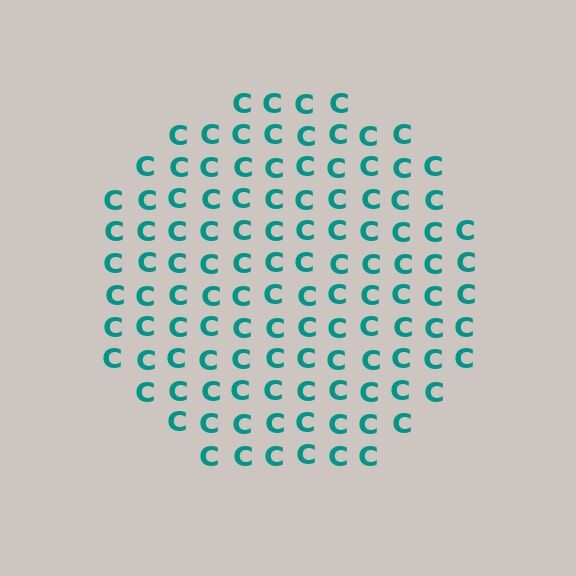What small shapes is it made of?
It is made of small letter C's.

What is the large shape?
The large shape is a circle.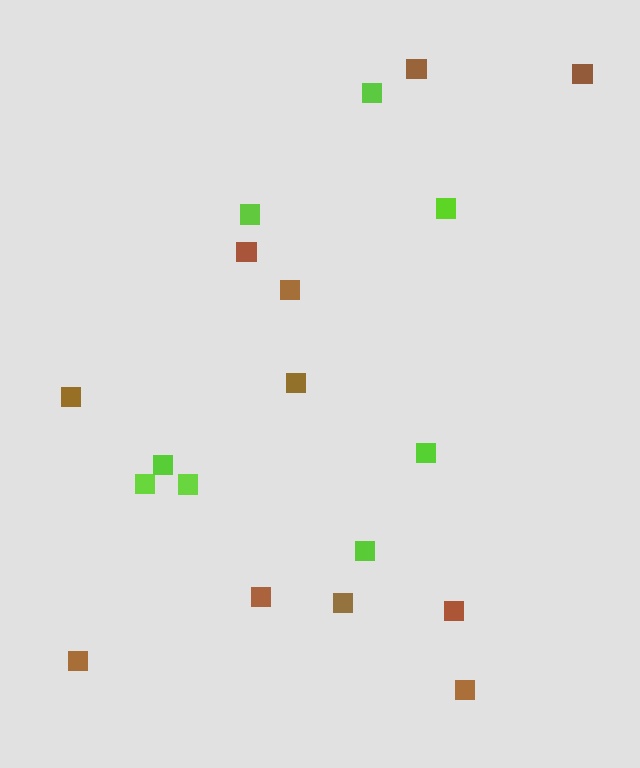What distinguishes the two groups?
There are 2 groups: one group of brown squares (11) and one group of lime squares (8).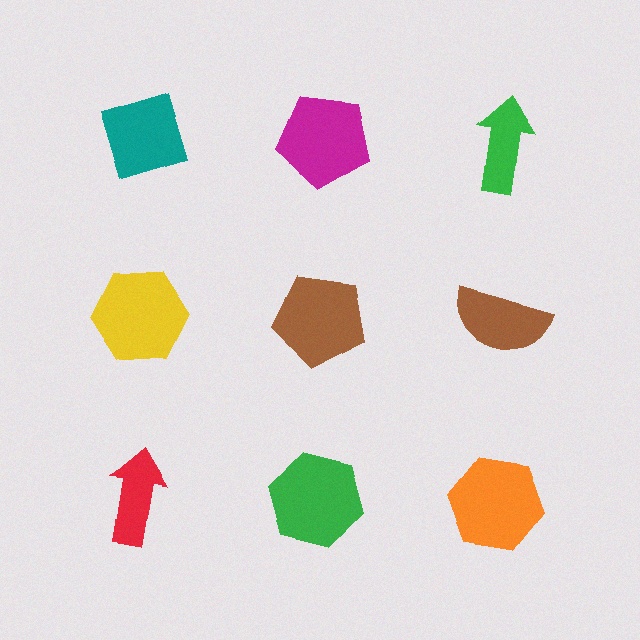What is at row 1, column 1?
A teal diamond.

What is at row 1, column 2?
A magenta pentagon.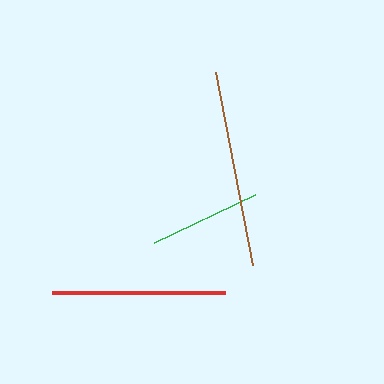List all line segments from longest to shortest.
From longest to shortest: brown, red, green, blue.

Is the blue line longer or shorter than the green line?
The green line is longer than the blue line.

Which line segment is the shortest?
The blue line is the shortest at approximately 77 pixels.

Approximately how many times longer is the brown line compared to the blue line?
The brown line is approximately 2.6 times the length of the blue line.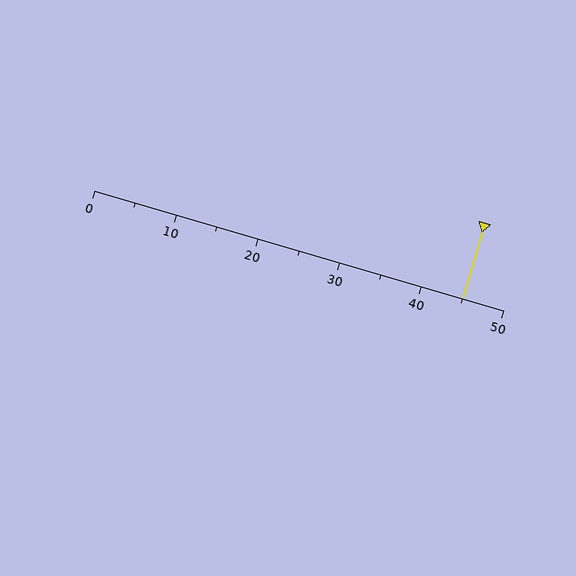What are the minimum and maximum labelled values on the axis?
The axis runs from 0 to 50.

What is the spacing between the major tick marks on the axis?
The major ticks are spaced 10 apart.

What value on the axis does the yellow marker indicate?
The marker indicates approximately 45.